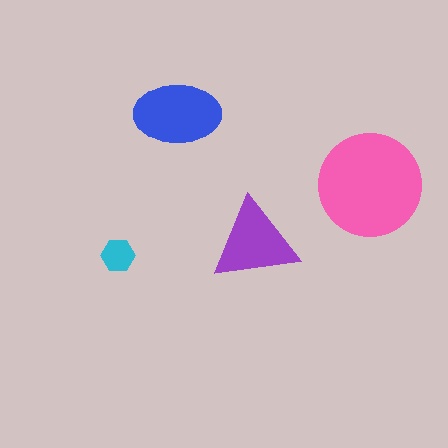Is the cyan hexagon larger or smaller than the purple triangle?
Smaller.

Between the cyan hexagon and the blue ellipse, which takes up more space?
The blue ellipse.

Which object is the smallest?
The cyan hexagon.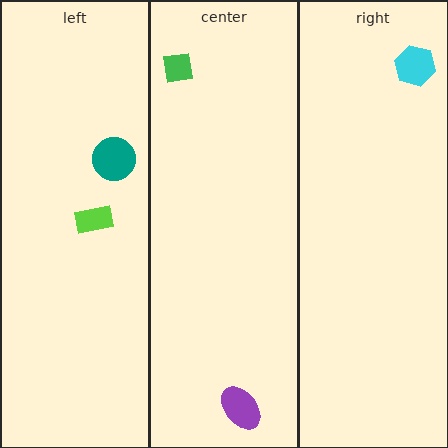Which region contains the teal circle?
The left region.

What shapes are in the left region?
The lime rectangle, the teal circle.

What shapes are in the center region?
The purple ellipse, the green square.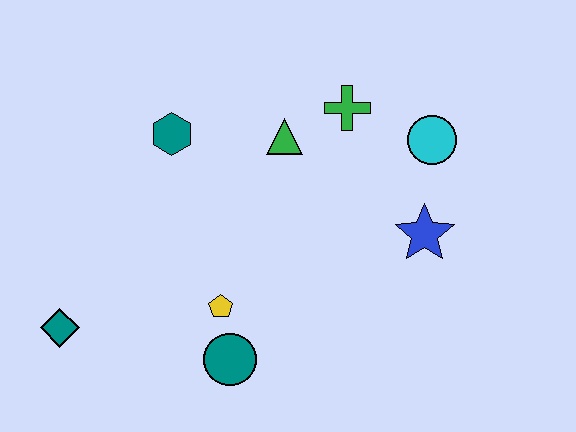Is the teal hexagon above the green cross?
No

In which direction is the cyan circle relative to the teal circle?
The cyan circle is above the teal circle.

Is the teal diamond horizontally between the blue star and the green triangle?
No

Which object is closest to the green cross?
The green triangle is closest to the green cross.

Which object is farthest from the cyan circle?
The teal diamond is farthest from the cyan circle.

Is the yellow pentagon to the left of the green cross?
Yes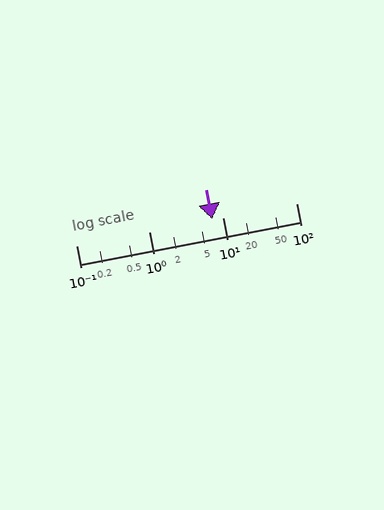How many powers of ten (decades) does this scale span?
The scale spans 3 decades, from 0.1 to 100.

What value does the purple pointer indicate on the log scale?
The pointer indicates approximately 7.2.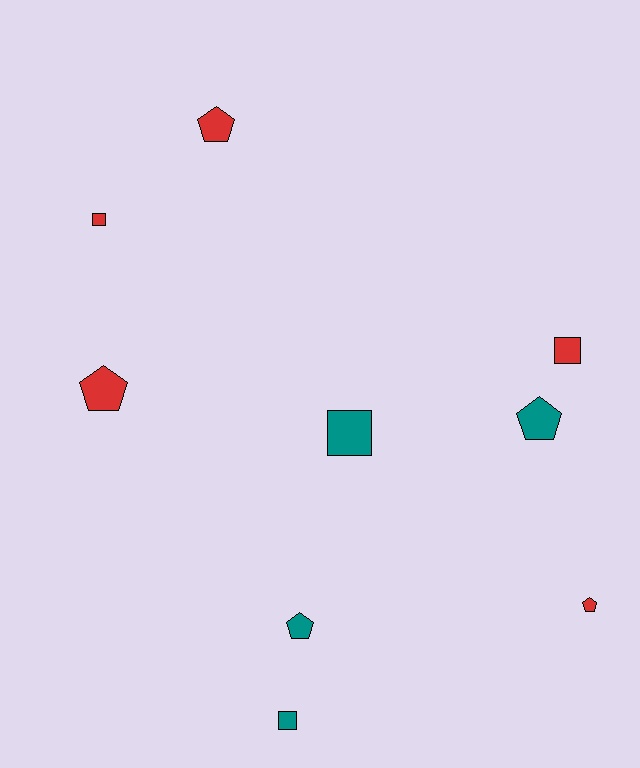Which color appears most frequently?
Red, with 5 objects.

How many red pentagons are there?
There are 3 red pentagons.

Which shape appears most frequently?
Pentagon, with 5 objects.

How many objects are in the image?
There are 9 objects.